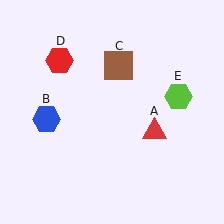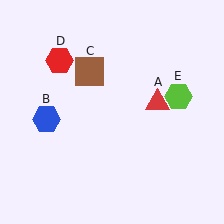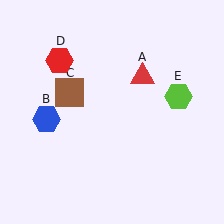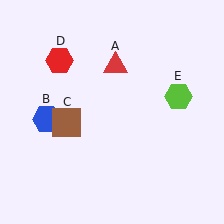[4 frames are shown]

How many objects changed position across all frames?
2 objects changed position: red triangle (object A), brown square (object C).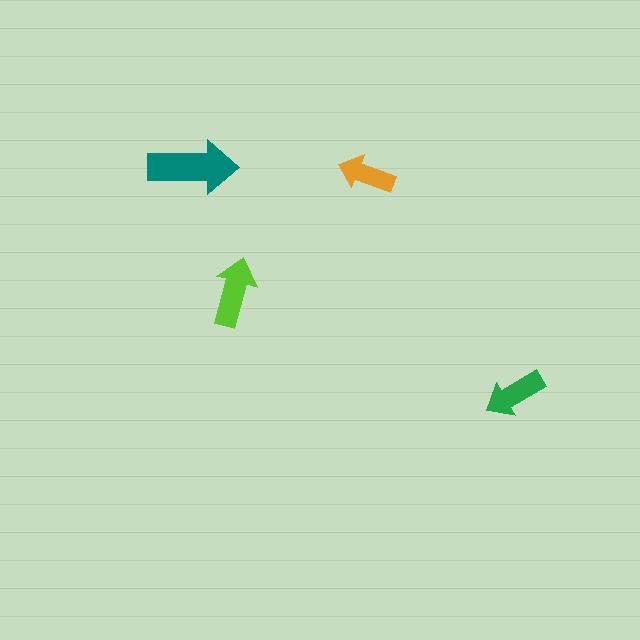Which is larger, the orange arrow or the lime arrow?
The lime one.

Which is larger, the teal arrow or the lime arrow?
The teal one.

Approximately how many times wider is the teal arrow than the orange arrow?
About 1.5 times wider.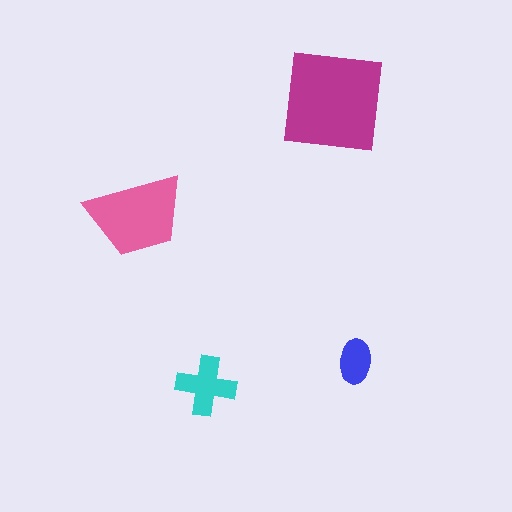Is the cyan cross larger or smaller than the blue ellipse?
Larger.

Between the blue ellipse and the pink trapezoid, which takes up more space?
The pink trapezoid.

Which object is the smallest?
The blue ellipse.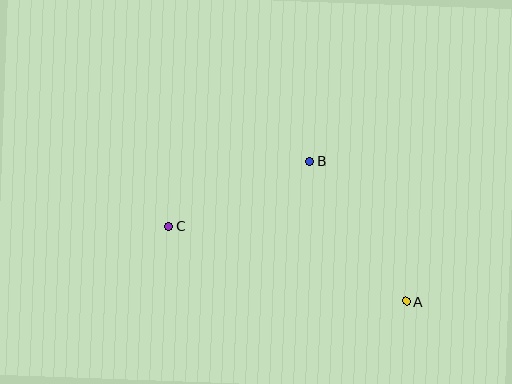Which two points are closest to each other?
Points B and C are closest to each other.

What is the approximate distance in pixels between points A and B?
The distance between A and B is approximately 170 pixels.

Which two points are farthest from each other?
Points A and C are farthest from each other.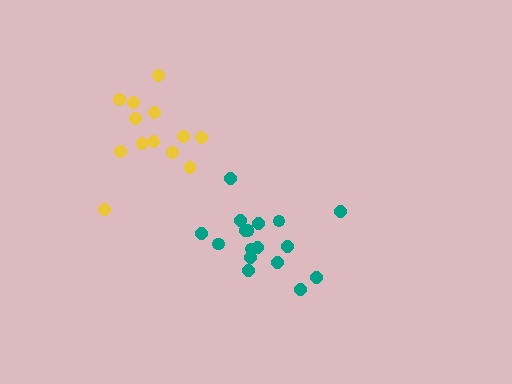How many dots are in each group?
Group 1: 13 dots, Group 2: 17 dots (30 total).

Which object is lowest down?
The teal cluster is bottommost.